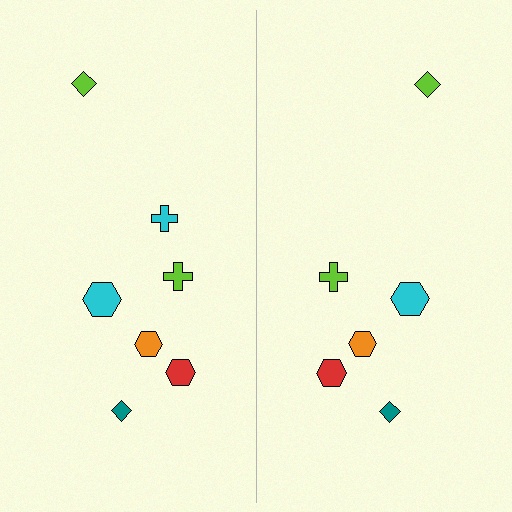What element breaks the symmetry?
A cyan cross is missing from the right side.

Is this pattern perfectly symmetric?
No, the pattern is not perfectly symmetric. A cyan cross is missing from the right side.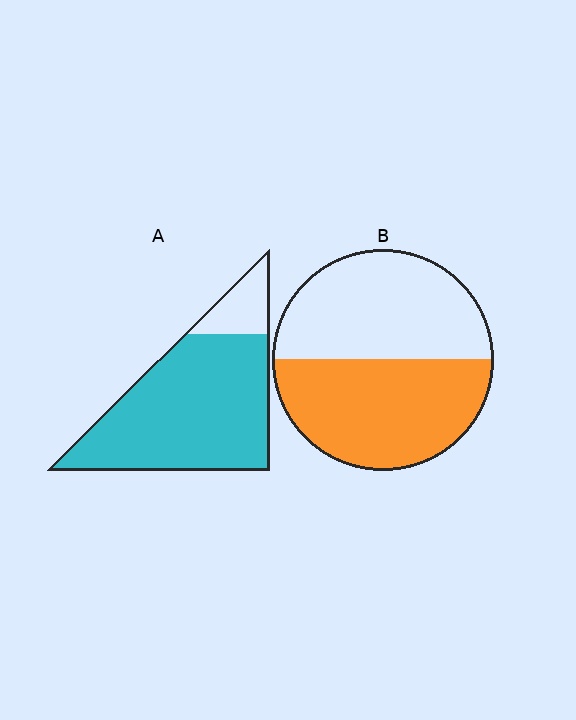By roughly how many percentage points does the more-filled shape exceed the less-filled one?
By roughly 35 percentage points (A over B).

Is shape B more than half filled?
Roughly half.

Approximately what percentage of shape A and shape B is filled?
A is approximately 85% and B is approximately 50%.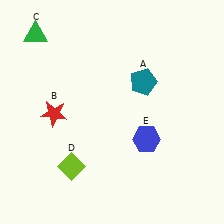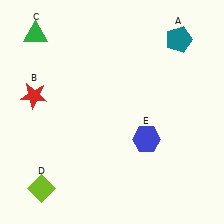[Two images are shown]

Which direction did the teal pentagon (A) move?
The teal pentagon (A) moved up.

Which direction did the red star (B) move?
The red star (B) moved left.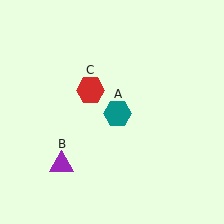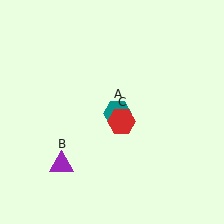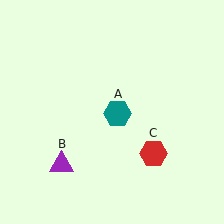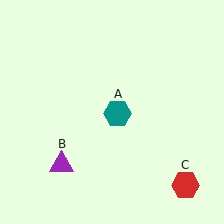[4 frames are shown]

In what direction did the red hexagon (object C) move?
The red hexagon (object C) moved down and to the right.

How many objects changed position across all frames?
1 object changed position: red hexagon (object C).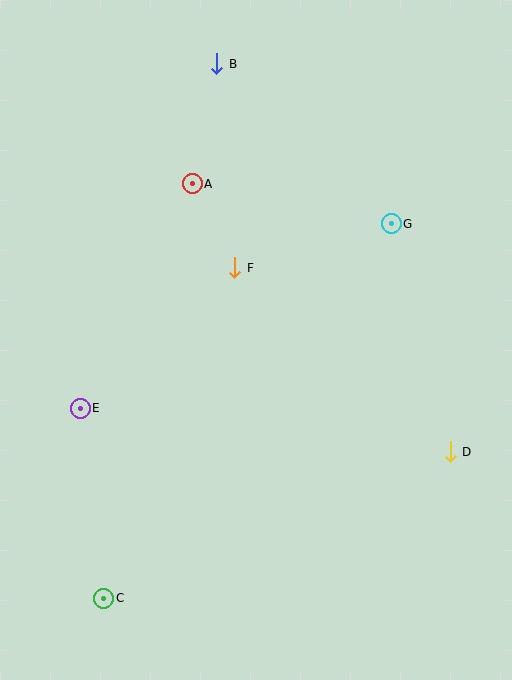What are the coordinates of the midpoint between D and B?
The midpoint between D and B is at (334, 258).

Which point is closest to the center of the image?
Point F at (235, 268) is closest to the center.